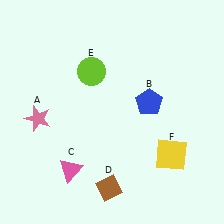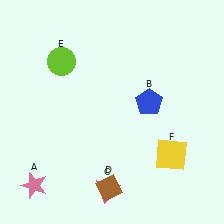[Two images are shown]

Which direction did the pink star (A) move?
The pink star (A) moved down.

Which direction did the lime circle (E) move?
The lime circle (E) moved left.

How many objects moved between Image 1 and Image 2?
3 objects moved between the two images.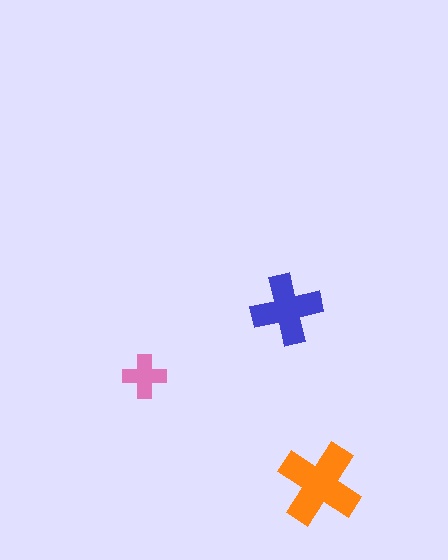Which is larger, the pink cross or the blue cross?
The blue one.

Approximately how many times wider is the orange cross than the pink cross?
About 2 times wider.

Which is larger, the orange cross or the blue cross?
The orange one.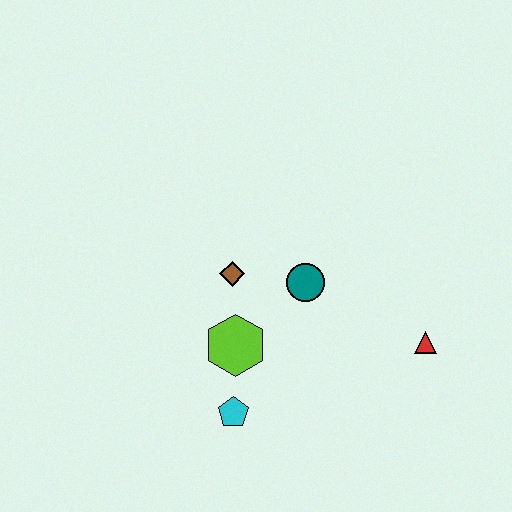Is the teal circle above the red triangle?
Yes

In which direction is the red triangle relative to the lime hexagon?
The red triangle is to the right of the lime hexagon.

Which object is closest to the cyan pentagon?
The lime hexagon is closest to the cyan pentagon.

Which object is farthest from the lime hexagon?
The red triangle is farthest from the lime hexagon.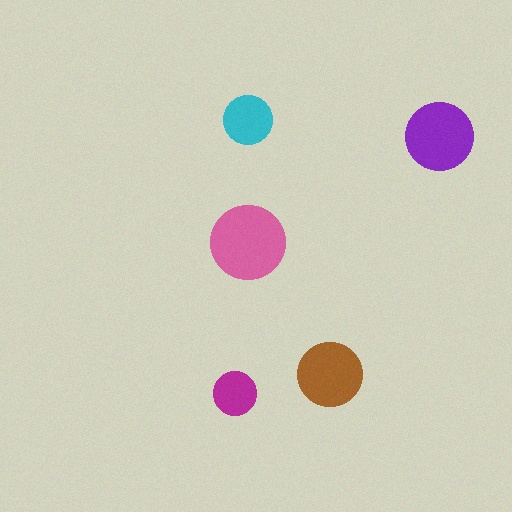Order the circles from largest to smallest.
the pink one, the purple one, the brown one, the cyan one, the magenta one.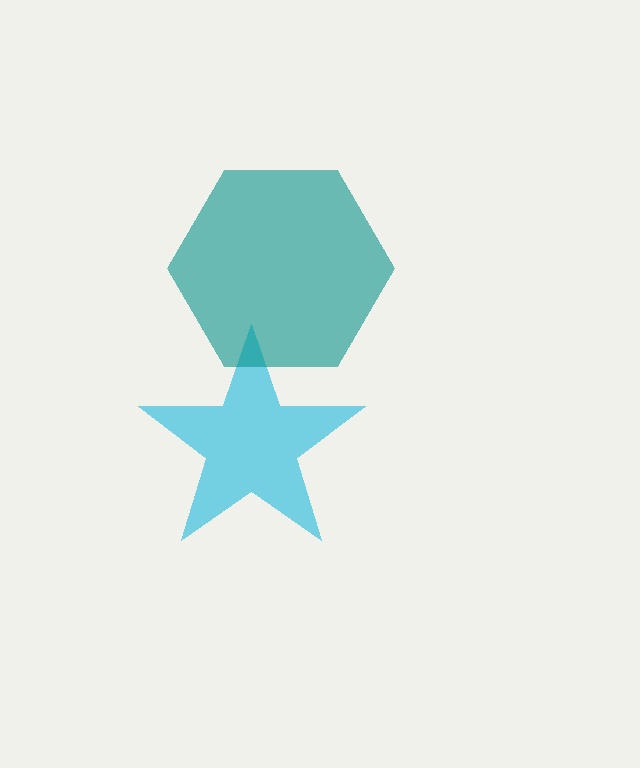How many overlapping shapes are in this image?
There are 2 overlapping shapes in the image.